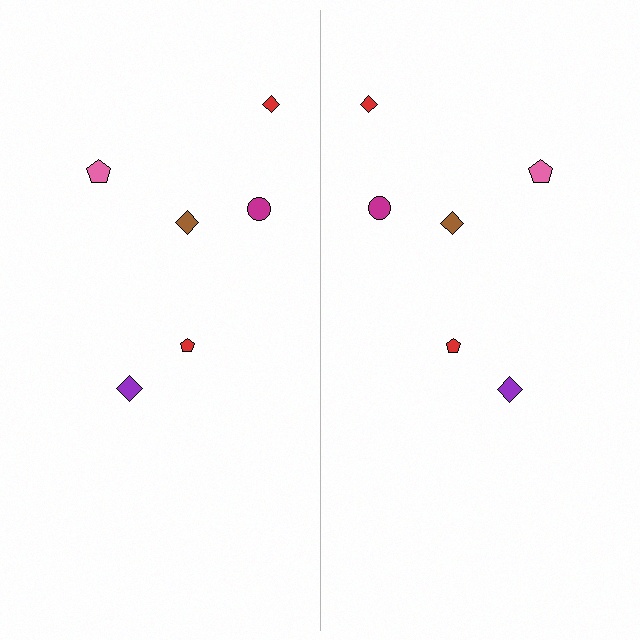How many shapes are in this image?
There are 12 shapes in this image.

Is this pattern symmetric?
Yes, this pattern has bilateral (reflection) symmetry.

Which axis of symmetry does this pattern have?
The pattern has a vertical axis of symmetry running through the center of the image.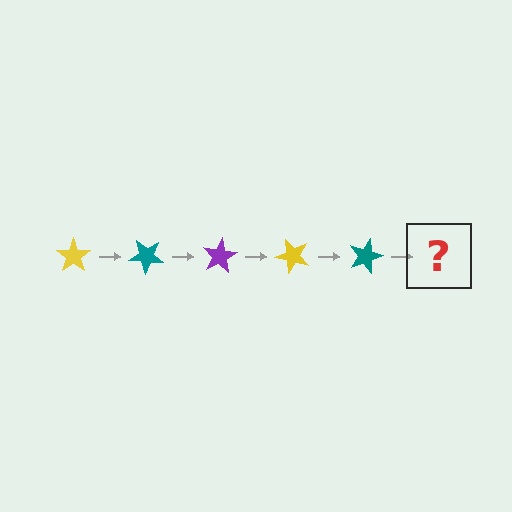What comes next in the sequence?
The next element should be a purple star, rotated 200 degrees from the start.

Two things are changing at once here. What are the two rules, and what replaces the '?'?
The two rules are that it rotates 40 degrees each step and the color cycles through yellow, teal, and purple. The '?' should be a purple star, rotated 200 degrees from the start.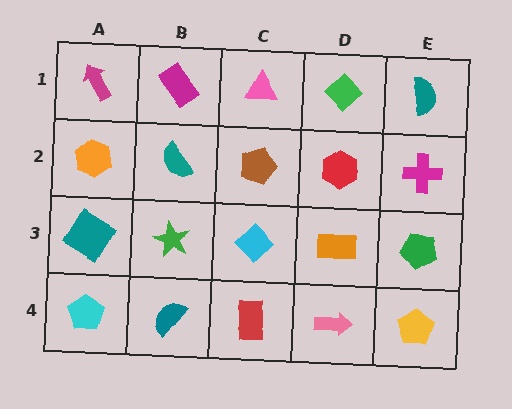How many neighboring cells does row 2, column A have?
3.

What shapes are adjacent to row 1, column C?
A brown pentagon (row 2, column C), a magenta rectangle (row 1, column B), a green diamond (row 1, column D).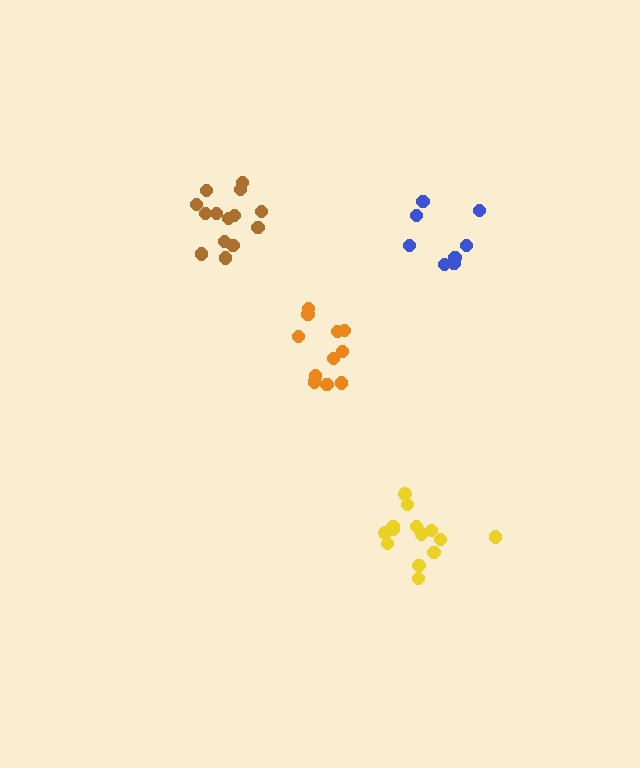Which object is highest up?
The brown cluster is topmost.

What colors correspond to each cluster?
The clusters are colored: yellow, brown, blue, orange.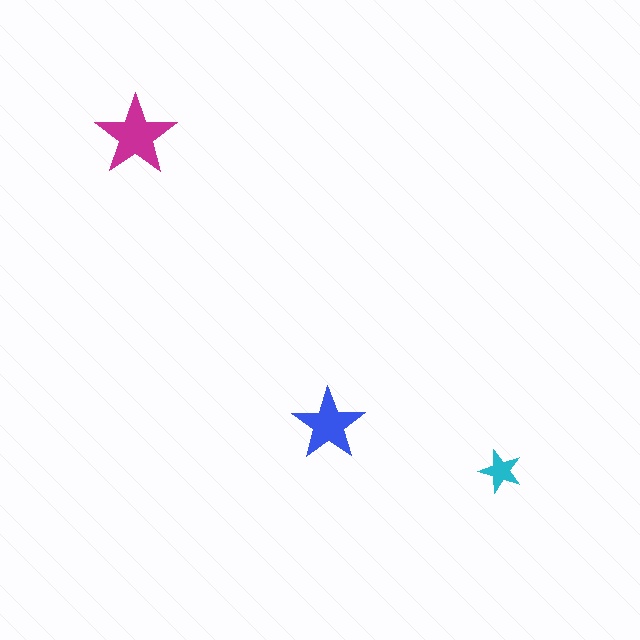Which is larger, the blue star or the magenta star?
The magenta one.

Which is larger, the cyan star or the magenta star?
The magenta one.